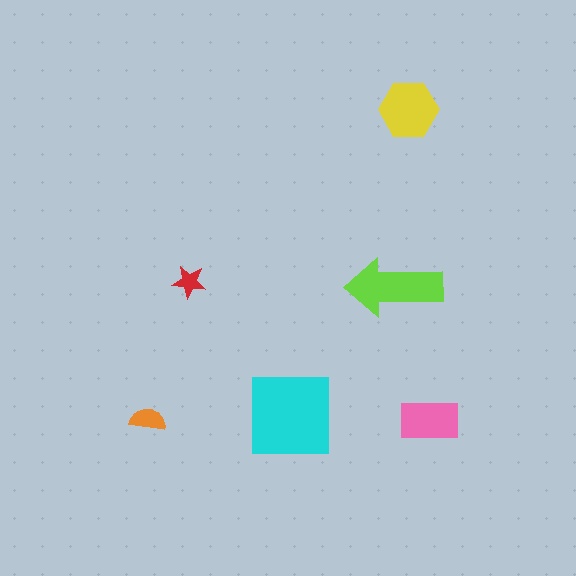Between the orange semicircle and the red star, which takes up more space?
The orange semicircle.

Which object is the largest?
The cyan square.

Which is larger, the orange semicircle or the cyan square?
The cyan square.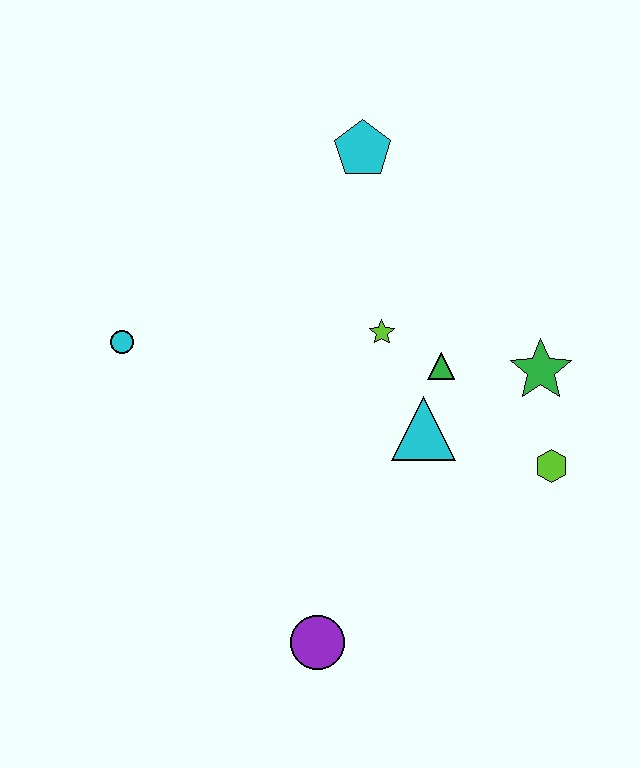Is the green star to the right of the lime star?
Yes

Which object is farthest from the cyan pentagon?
The purple circle is farthest from the cyan pentagon.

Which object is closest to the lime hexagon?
The green star is closest to the lime hexagon.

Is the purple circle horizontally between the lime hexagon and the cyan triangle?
No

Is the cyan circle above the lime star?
No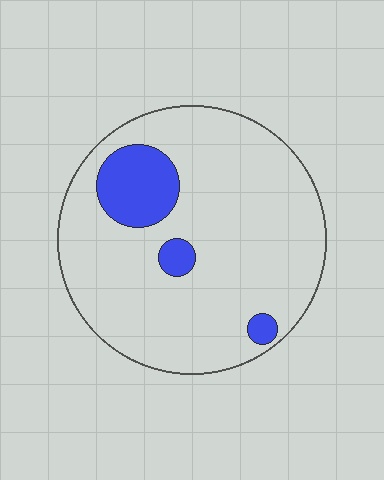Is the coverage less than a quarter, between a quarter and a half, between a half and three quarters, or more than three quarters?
Less than a quarter.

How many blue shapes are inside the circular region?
3.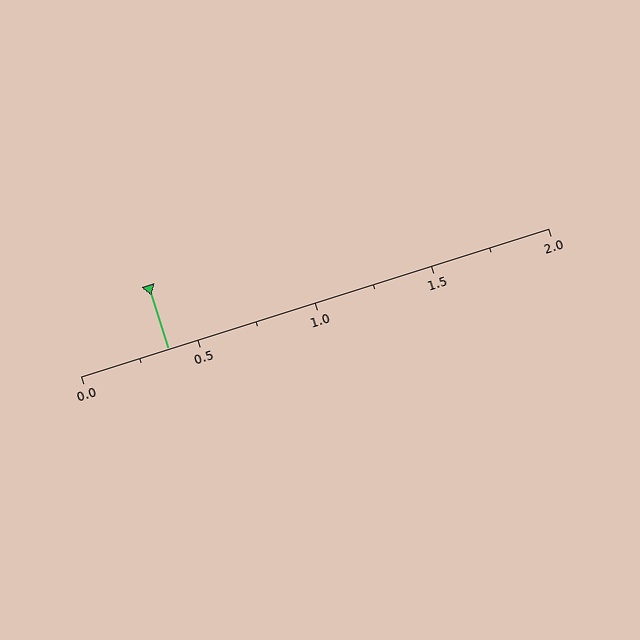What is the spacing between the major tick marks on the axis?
The major ticks are spaced 0.5 apart.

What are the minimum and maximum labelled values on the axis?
The axis runs from 0.0 to 2.0.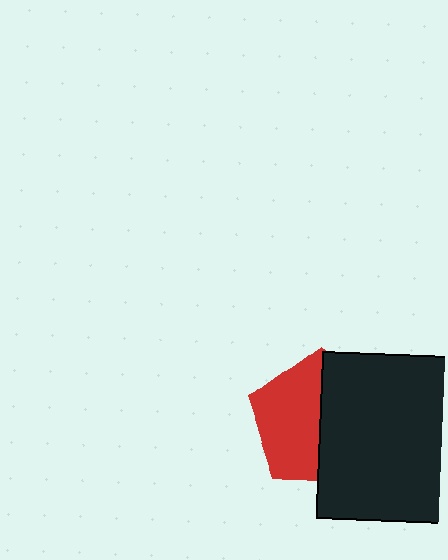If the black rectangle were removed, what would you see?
You would see the complete red pentagon.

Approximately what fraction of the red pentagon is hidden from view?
Roughly 49% of the red pentagon is hidden behind the black rectangle.